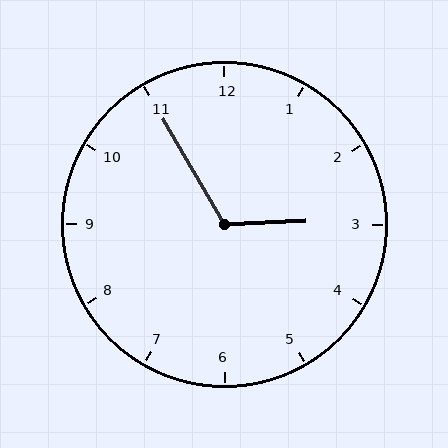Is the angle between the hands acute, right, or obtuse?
It is obtuse.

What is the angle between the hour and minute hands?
Approximately 118 degrees.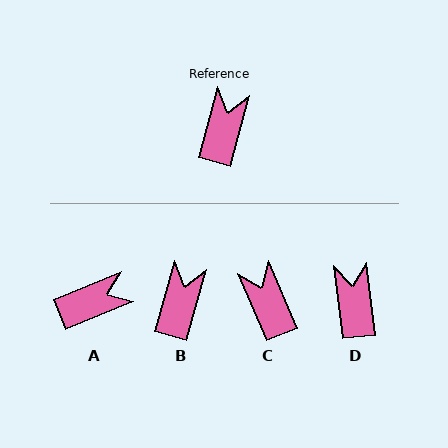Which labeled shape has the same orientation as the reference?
B.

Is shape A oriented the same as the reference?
No, it is off by about 52 degrees.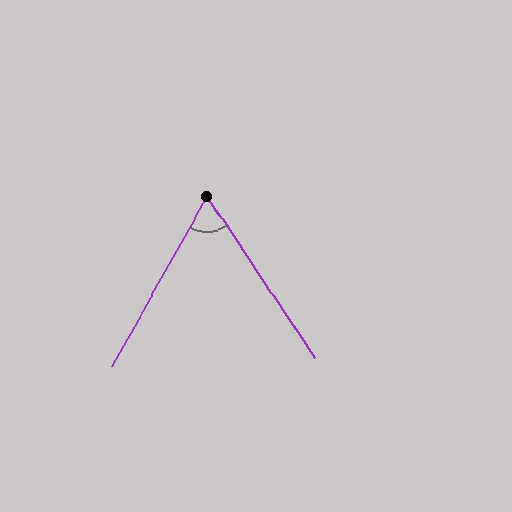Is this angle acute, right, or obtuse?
It is acute.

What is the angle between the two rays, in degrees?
Approximately 63 degrees.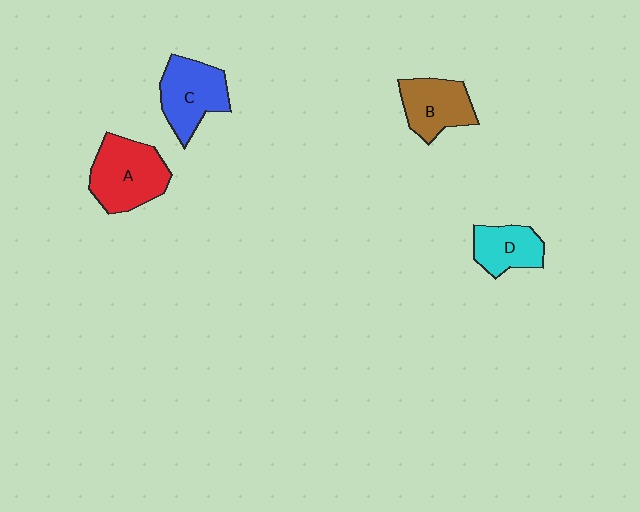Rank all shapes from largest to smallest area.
From largest to smallest: A (red), C (blue), B (brown), D (cyan).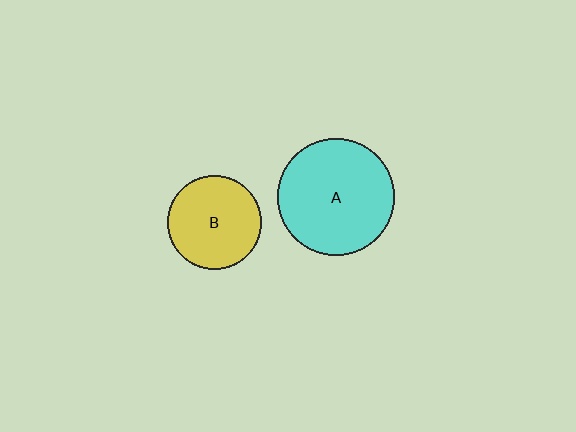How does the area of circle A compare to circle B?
Approximately 1.5 times.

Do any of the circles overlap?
No, none of the circles overlap.